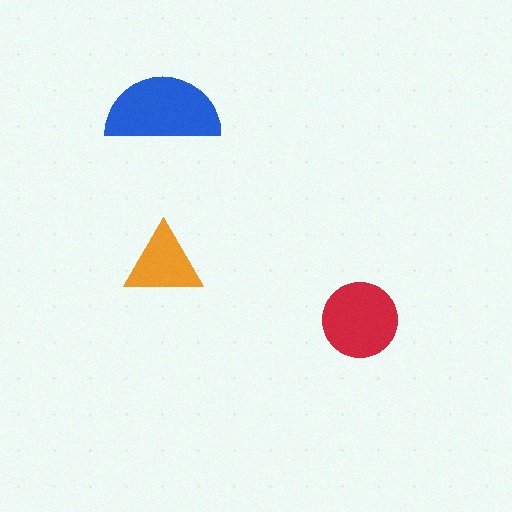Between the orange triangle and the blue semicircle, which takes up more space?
The blue semicircle.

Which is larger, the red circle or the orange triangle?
The red circle.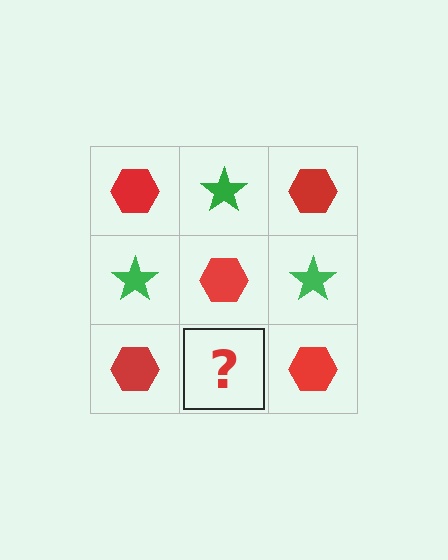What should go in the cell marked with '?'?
The missing cell should contain a green star.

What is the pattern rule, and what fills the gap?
The rule is that it alternates red hexagon and green star in a checkerboard pattern. The gap should be filled with a green star.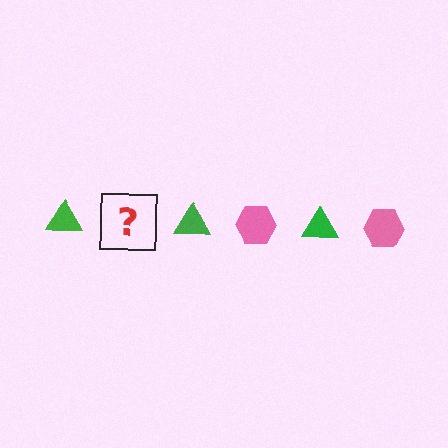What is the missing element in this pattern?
The missing element is a pink hexagon.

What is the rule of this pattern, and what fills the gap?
The rule is that the pattern alternates between green triangle and pink hexagon. The gap should be filled with a pink hexagon.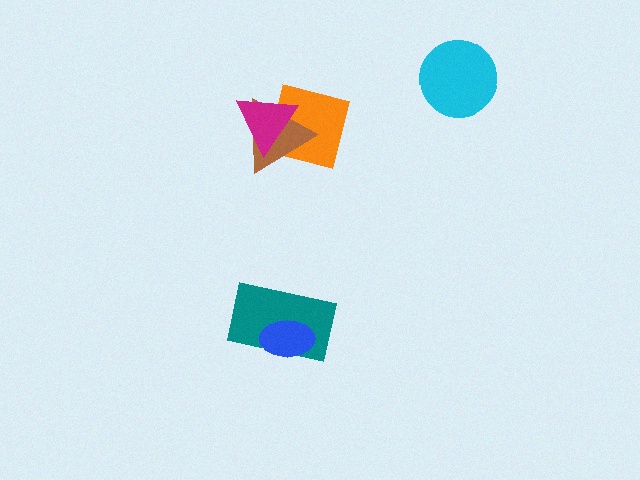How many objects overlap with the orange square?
2 objects overlap with the orange square.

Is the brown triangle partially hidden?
Yes, it is partially covered by another shape.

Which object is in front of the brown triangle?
The magenta triangle is in front of the brown triangle.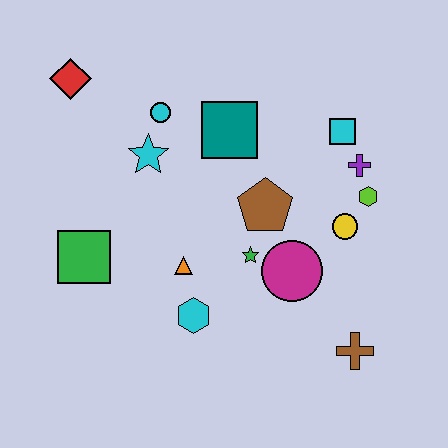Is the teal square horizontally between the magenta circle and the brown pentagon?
No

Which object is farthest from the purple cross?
The red diamond is farthest from the purple cross.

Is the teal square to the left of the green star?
Yes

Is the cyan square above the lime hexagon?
Yes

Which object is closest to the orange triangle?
The cyan hexagon is closest to the orange triangle.